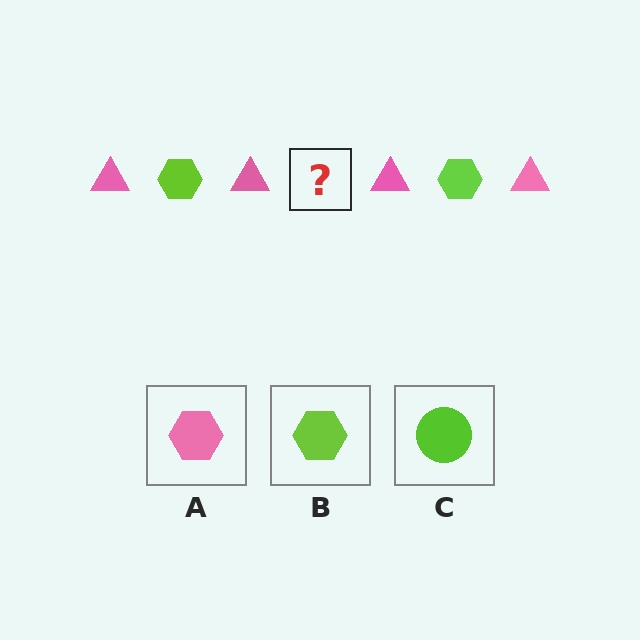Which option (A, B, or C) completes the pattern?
B.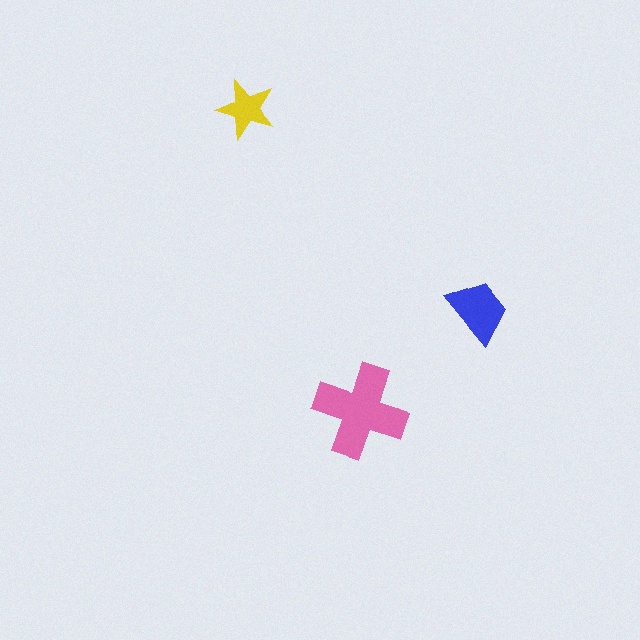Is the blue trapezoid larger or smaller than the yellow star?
Larger.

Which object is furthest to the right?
The blue trapezoid is rightmost.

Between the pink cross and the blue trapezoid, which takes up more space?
The pink cross.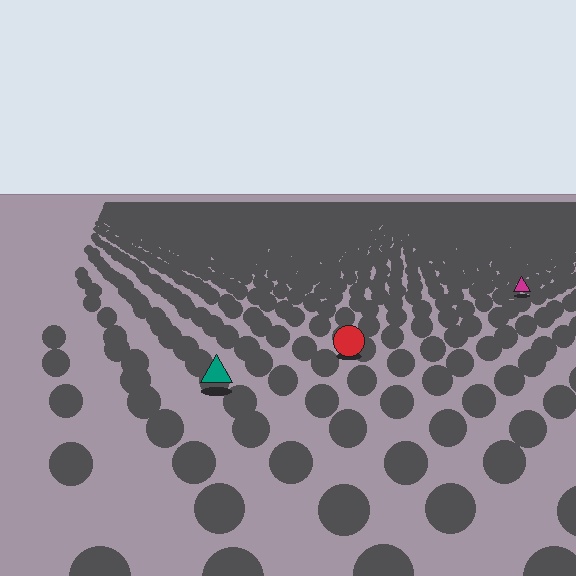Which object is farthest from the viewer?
The magenta triangle is farthest from the viewer. It appears smaller and the ground texture around it is denser.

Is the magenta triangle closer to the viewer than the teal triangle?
No. The teal triangle is closer — you can tell from the texture gradient: the ground texture is coarser near it.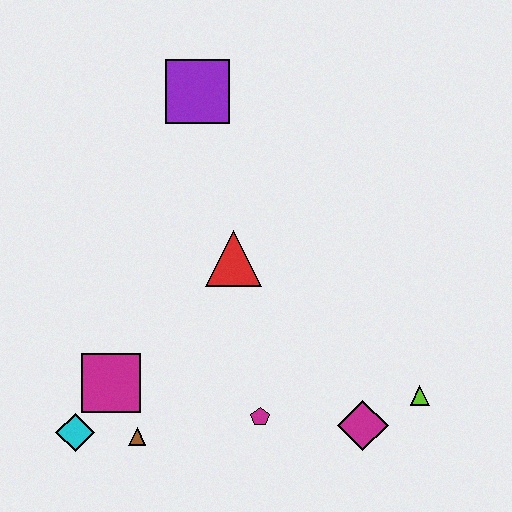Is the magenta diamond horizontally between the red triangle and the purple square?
No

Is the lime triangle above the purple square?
No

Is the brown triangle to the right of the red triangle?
No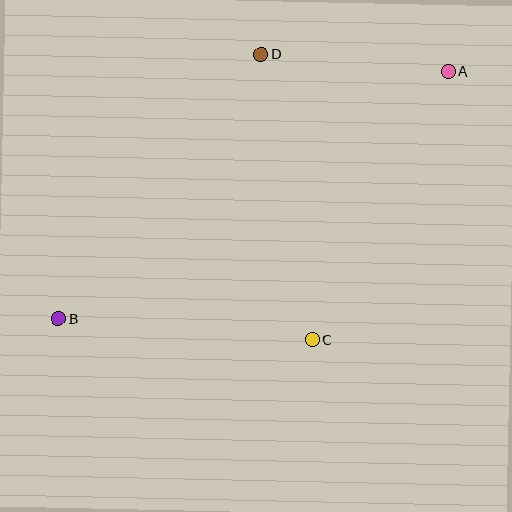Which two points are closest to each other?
Points A and D are closest to each other.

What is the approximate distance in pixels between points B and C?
The distance between B and C is approximately 255 pixels.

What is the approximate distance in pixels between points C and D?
The distance between C and D is approximately 290 pixels.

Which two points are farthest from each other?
Points A and B are farthest from each other.